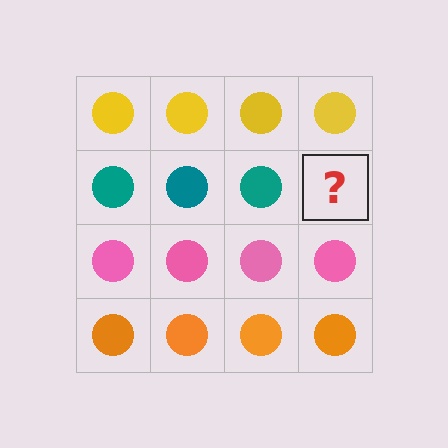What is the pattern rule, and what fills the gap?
The rule is that each row has a consistent color. The gap should be filled with a teal circle.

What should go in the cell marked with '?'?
The missing cell should contain a teal circle.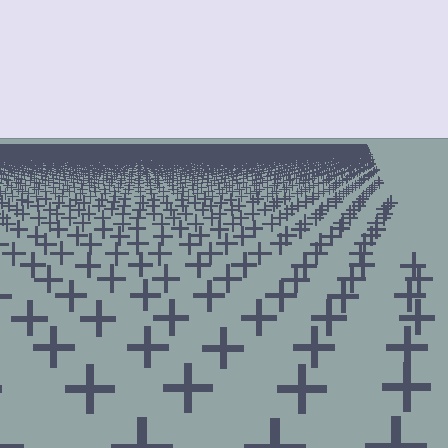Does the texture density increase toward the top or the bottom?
Density increases toward the top.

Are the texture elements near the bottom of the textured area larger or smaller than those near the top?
Larger. Near the bottom, elements are closer to the viewer and appear at a bigger on-screen size.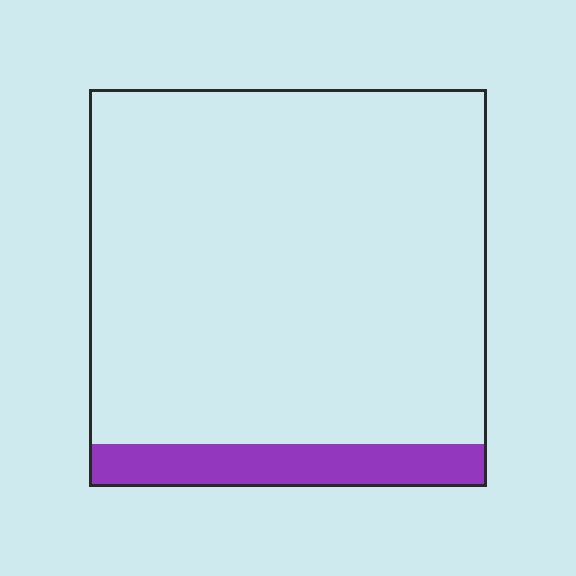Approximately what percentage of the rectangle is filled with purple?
Approximately 10%.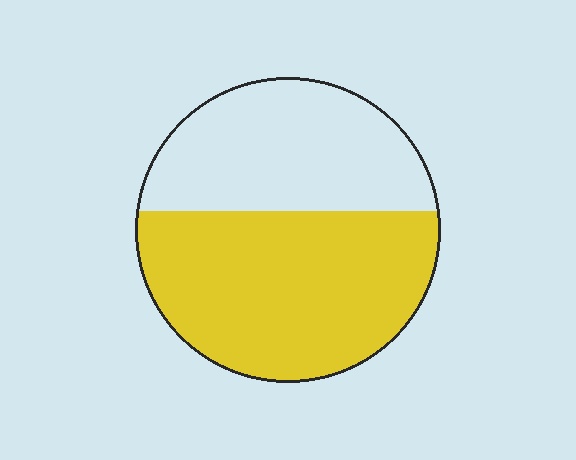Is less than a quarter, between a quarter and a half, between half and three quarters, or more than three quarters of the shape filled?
Between half and three quarters.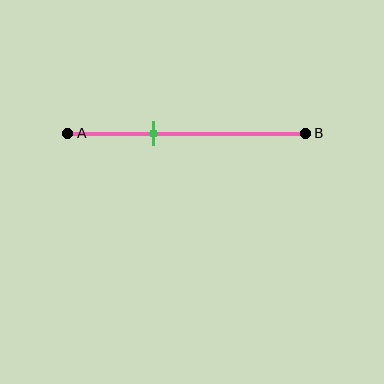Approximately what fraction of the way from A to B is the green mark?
The green mark is approximately 35% of the way from A to B.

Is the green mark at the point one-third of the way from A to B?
Yes, the mark is approximately at the one-third point.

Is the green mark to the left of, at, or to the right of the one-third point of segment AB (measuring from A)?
The green mark is approximately at the one-third point of segment AB.